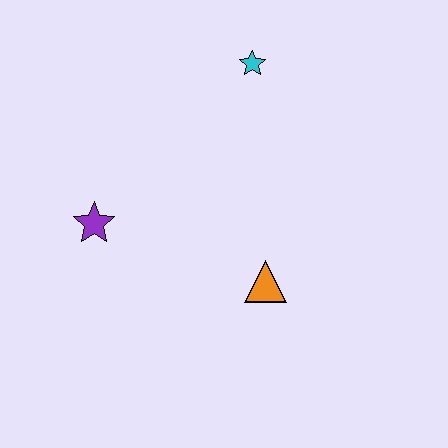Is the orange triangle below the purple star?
Yes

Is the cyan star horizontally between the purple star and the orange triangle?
Yes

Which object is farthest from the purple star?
The cyan star is farthest from the purple star.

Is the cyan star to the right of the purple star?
Yes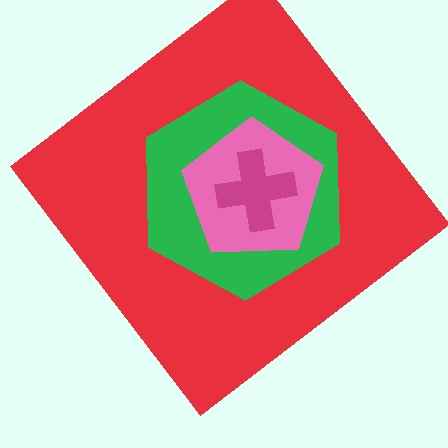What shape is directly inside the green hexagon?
The pink pentagon.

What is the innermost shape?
The magenta cross.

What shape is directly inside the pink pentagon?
The magenta cross.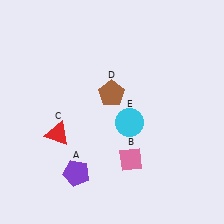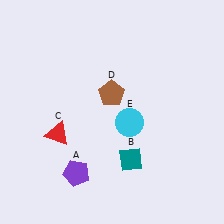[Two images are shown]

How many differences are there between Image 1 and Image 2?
There is 1 difference between the two images.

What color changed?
The diamond (B) changed from pink in Image 1 to teal in Image 2.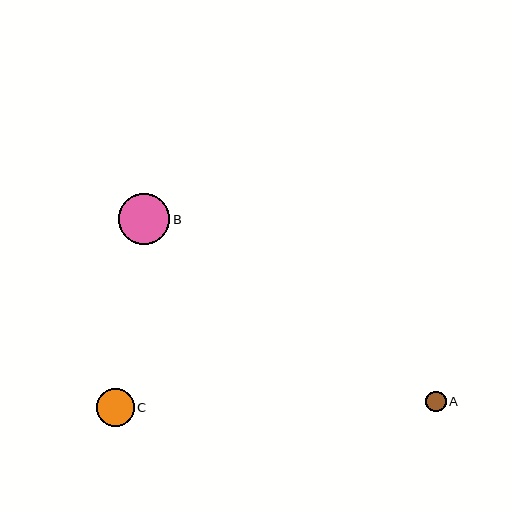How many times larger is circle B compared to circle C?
Circle B is approximately 1.3 times the size of circle C.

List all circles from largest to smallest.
From largest to smallest: B, C, A.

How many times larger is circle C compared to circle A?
Circle C is approximately 1.9 times the size of circle A.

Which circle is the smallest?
Circle A is the smallest with a size of approximately 20 pixels.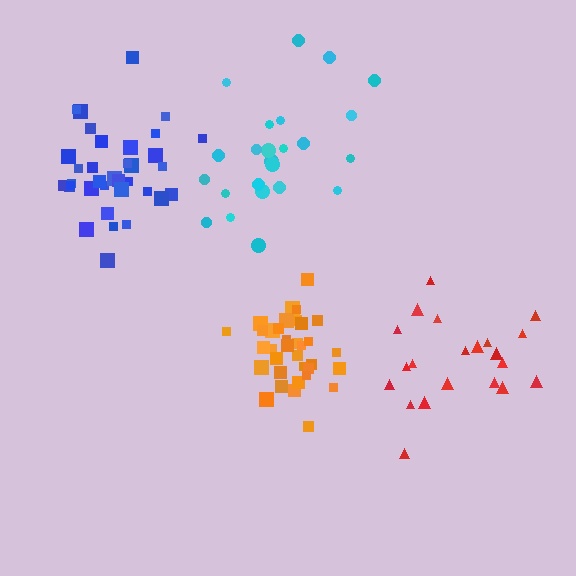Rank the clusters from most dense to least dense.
orange, blue, cyan, red.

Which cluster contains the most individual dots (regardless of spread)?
Blue (35).